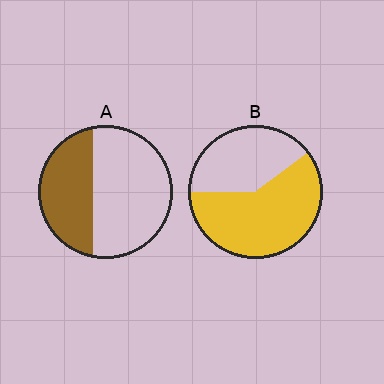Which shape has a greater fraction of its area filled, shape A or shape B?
Shape B.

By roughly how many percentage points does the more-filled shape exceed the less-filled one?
By roughly 20 percentage points (B over A).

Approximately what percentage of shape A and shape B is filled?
A is approximately 40% and B is approximately 60%.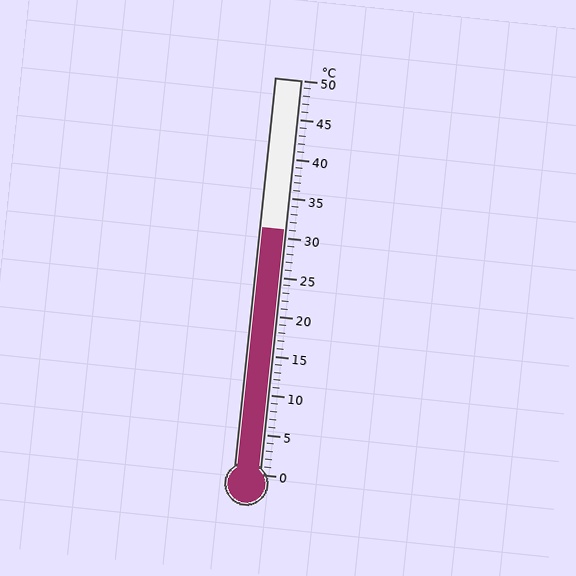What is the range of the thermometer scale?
The thermometer scale ranges from 0°C to 50°C.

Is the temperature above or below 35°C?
The temperature is below 35°C.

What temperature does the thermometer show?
The thermometer shows approximately 31°C.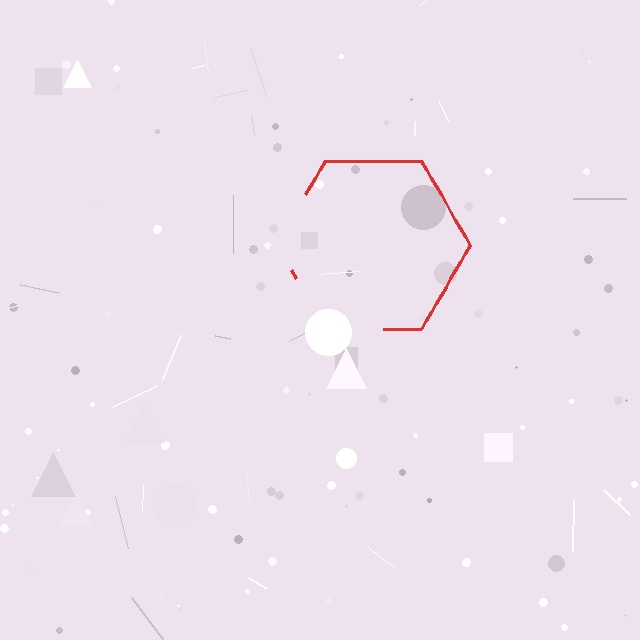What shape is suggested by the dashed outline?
The dashed outline suggests a hexagon.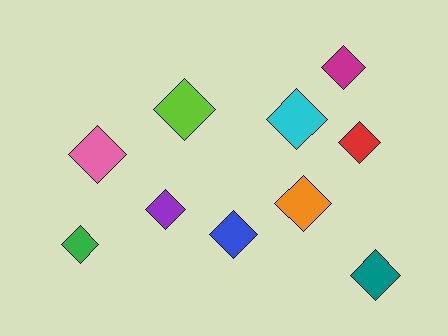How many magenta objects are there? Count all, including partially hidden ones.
There is 1 magenta object.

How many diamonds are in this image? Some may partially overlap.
There are 10 diamonds.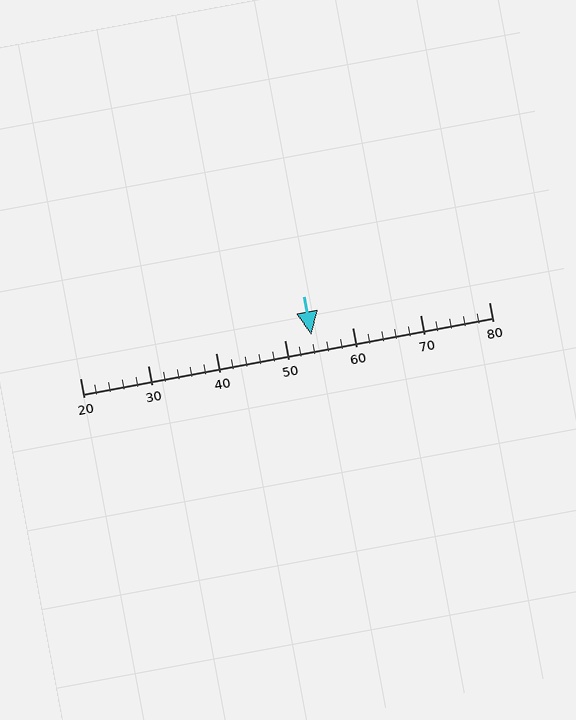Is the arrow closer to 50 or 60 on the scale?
The arrow is closer to 50.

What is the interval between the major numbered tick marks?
The major tick marks are spaced 10 units apart.